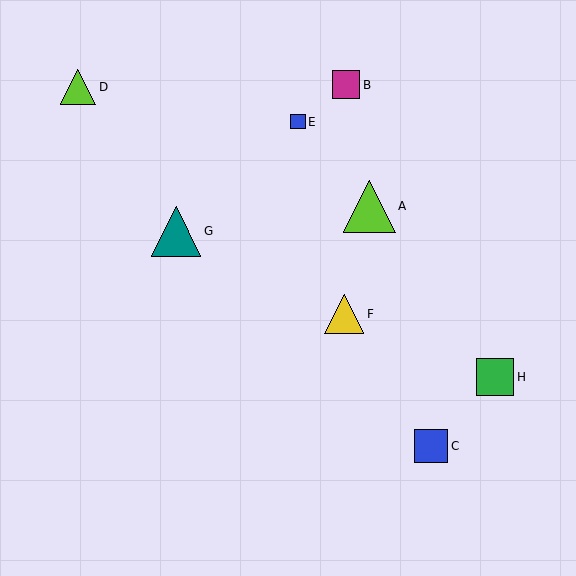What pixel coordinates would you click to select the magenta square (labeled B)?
Click at (346, 85) to select the magenta square B.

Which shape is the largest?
The lime triangle (labeled A) is the largest.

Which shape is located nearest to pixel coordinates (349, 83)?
The magenta square (labeled B) at (346, 85) is nearest to that location.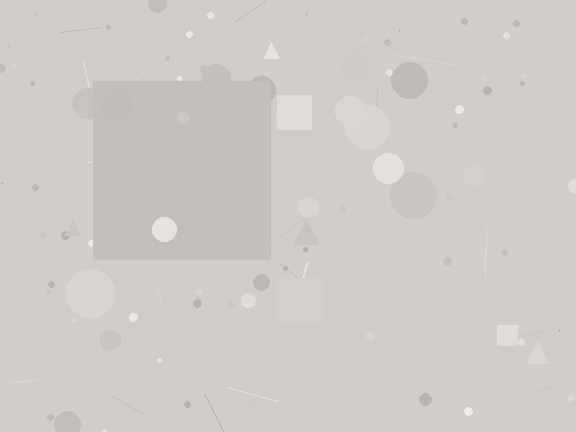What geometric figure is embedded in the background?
A square is embedded in the background.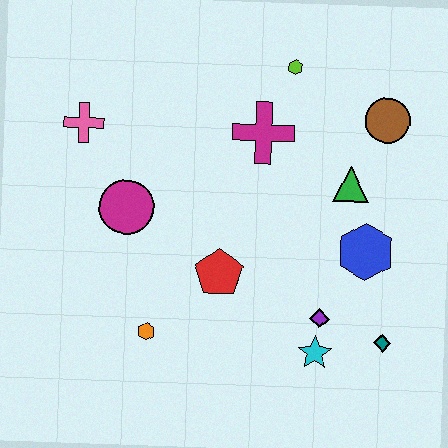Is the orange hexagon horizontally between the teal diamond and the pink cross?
Yes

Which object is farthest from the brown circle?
The orange hexagon is farthest from the brown circle.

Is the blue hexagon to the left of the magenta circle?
No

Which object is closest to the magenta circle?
The pink cross is closest to the magenta circle.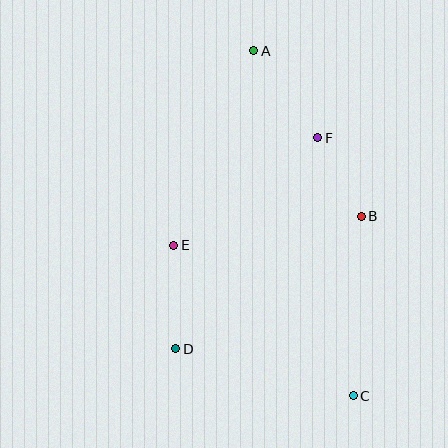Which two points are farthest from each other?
Points A and C are farthest from each other.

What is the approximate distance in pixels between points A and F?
The distance between A and F is approximately 108 pixels.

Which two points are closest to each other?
Points B and F are closest to each other.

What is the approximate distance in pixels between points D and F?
The distance between D and F is approximately 254 pixels.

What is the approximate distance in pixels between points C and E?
The distance between C and E is approximately 234 pixels.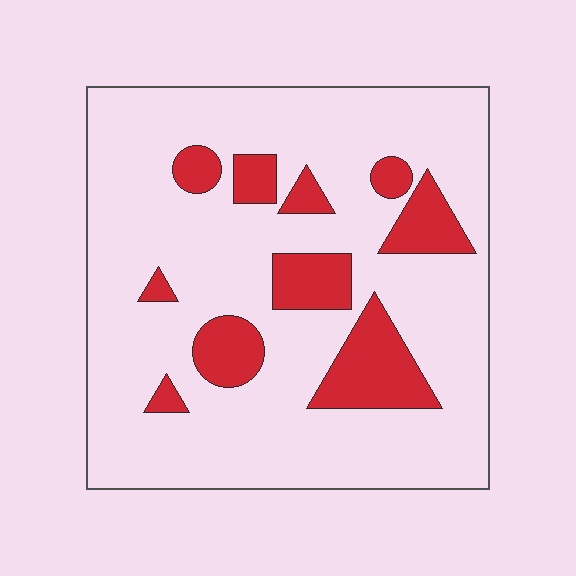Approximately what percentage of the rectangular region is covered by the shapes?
Approximately 20%.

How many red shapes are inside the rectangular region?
10.